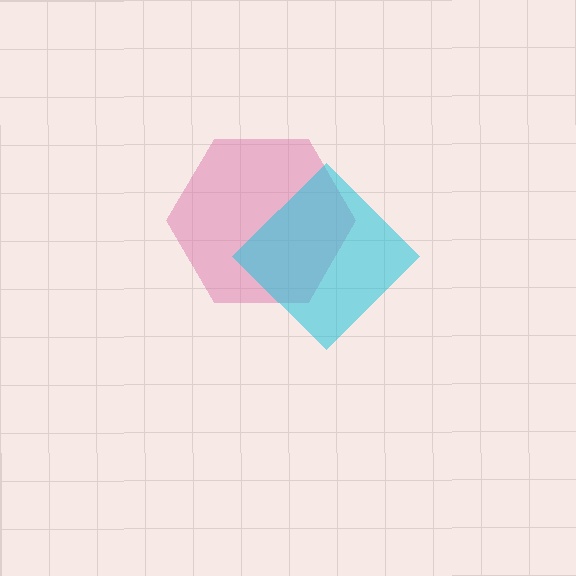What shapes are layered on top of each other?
The layered shapes are: a pink hexagon, a cyan diamond.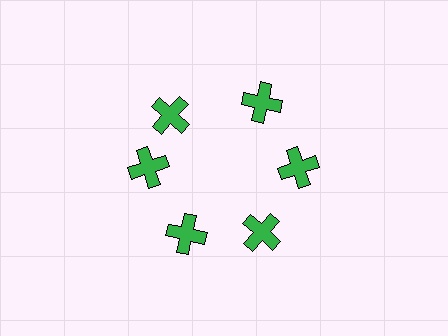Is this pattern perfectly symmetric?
No. The 6 green crosses are arranged in a ring, but one element near the 11 o'clock position is rotated out of alignment along the ring, breaking the 6-fold rotational symmetry.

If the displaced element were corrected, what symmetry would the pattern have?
It would have 6-fold rotational symmetry — the pattern would map onto itself every 60 degrees.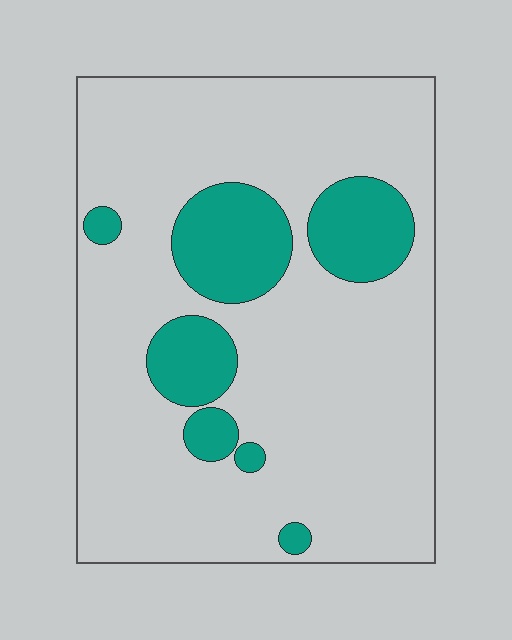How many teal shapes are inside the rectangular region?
7.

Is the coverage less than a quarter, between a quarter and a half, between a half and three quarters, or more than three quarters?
Less than a quarter.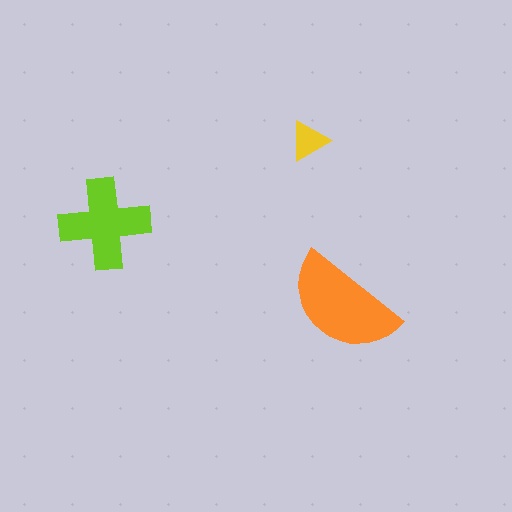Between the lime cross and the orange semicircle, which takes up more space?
The orange semicircle.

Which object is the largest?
The orange semicircle.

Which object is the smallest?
The yellow triangle.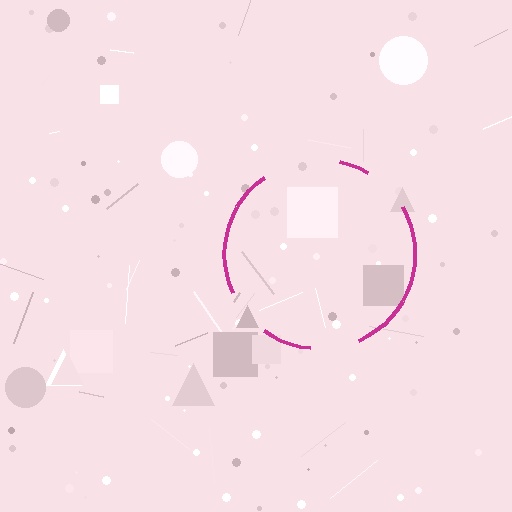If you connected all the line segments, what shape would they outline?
They would outline a circle.